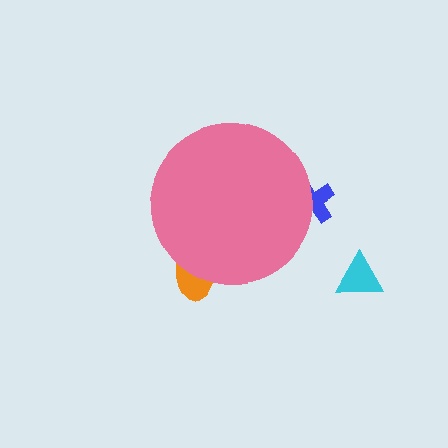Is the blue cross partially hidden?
Yes, the blue cross is partially hidden behind the pink circle.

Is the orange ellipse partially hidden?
Yes, the orange ellipse is partially hidden behind the pink circle.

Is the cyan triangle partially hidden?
No, the cyan triangle is fully visible.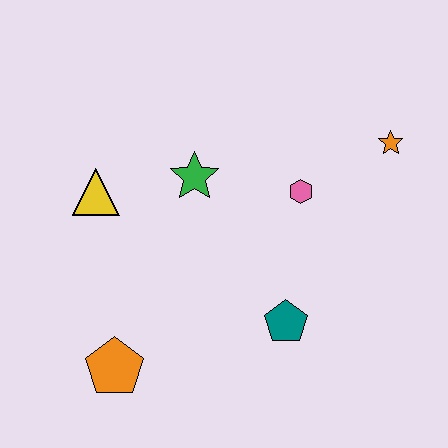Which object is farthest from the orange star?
The orange pentagon is farthest from the orange star.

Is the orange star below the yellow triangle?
No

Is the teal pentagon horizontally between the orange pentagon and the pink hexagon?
Yes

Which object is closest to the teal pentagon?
The pink hexagon is closest to the teal pentagon.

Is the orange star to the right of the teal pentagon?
Yes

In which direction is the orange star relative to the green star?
The orange star is to the right of the green star.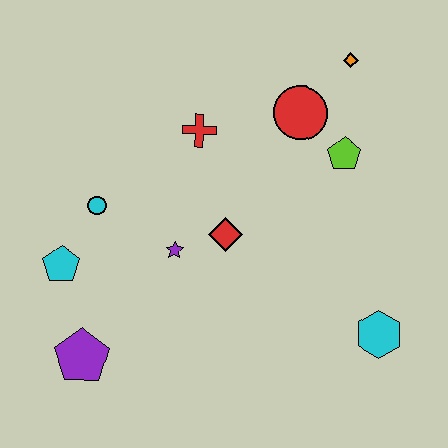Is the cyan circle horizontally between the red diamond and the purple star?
No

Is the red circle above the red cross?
Yes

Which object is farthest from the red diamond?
The orange diamond is farthest from the red diamond.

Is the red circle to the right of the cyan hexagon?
No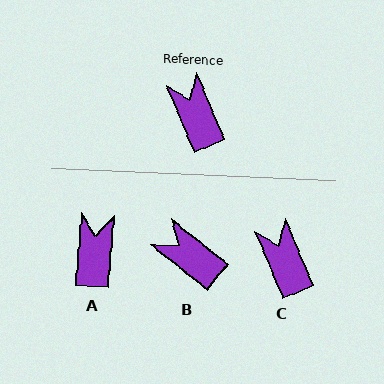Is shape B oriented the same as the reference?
No, it is off by about 29 degrees.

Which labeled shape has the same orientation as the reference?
C.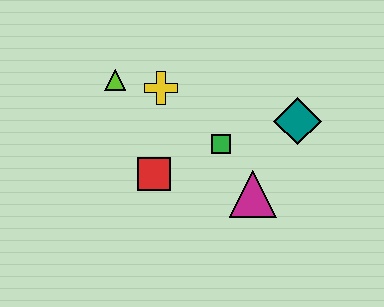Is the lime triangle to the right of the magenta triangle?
No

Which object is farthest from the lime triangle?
The teal diamond is farthest from the lime triangle.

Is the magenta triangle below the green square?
Yes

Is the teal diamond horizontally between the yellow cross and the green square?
No